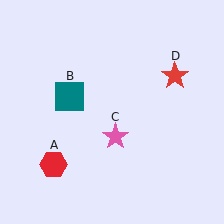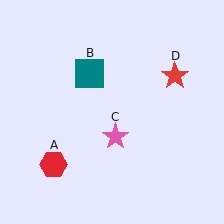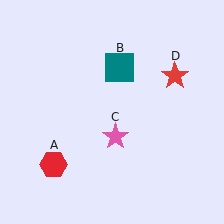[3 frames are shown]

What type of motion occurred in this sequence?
The teal square (object B) rotated clockwise around the center of the scene.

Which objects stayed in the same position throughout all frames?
Red hexagon (object A) and pink star (object C) and red star (object D) remained stationary.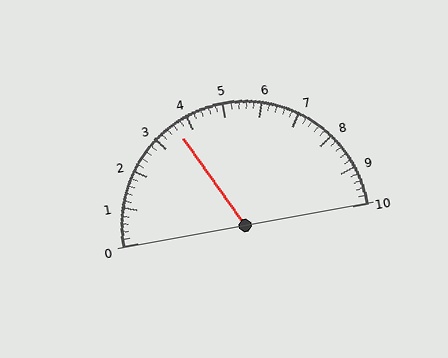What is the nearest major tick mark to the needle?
The nearest major tick mark is 4.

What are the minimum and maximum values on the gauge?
The gauge ranges from 0 to 10.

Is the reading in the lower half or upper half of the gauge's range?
The reading is in the lower half of the range (0 to 10).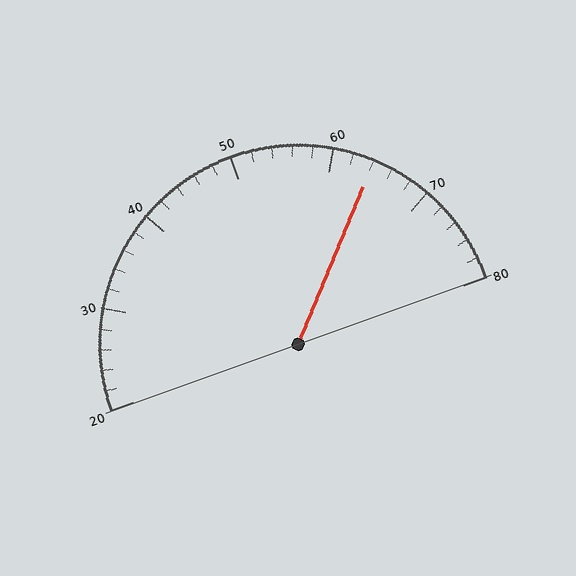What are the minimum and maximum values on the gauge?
The gauge ranges from 20 to 80.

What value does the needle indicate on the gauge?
The needle indicates approximately 64.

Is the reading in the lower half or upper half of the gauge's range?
The reading is in the upper half of the range (20 to 80).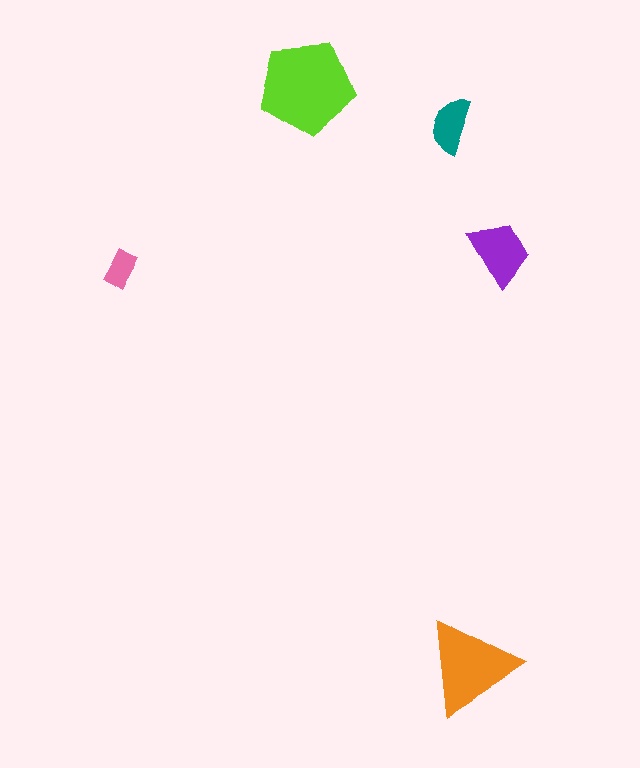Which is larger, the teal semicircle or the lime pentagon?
The lime pentagon.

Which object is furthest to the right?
The purple trapezoid is rightmost.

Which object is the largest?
The lime pentagon.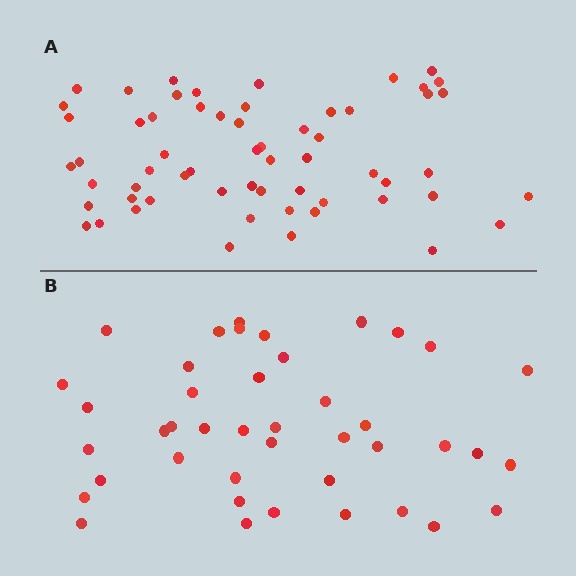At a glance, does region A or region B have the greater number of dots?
Region A (the top region) has more dots.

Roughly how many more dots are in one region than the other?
Region A has approximately 20 more dots than region B.